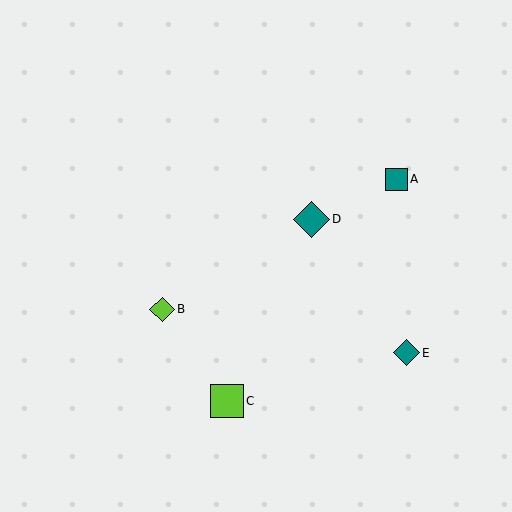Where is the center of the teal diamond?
The center of the teal diamond is at (311, 219).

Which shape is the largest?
The teal diamond (labeled D) is the largest.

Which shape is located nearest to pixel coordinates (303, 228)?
The teal diamond (labeled D) at (311, 219) is nearest to that location.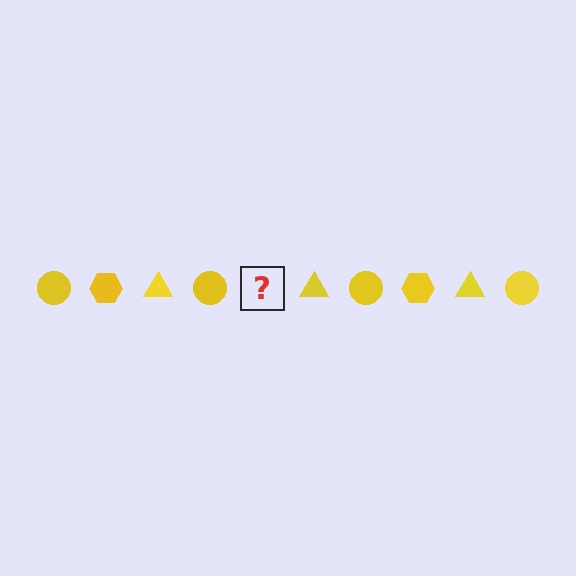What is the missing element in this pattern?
The missing element is a yellow hexagon.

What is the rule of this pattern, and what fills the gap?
The rule is that the pattern cycles through circle, hexagon, triangle shapes in yellow. The gap should be filled with a yellow hexagon.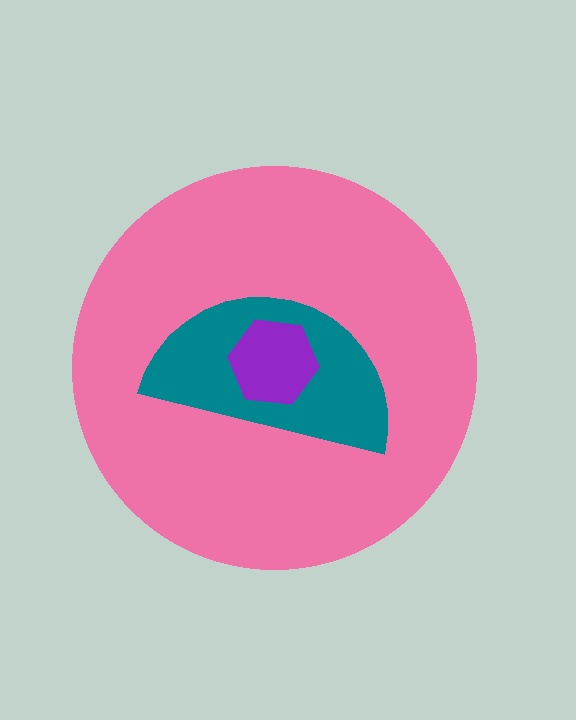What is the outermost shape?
The pink circle.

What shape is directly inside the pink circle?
The teal semicircle.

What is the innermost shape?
The purple hexagon.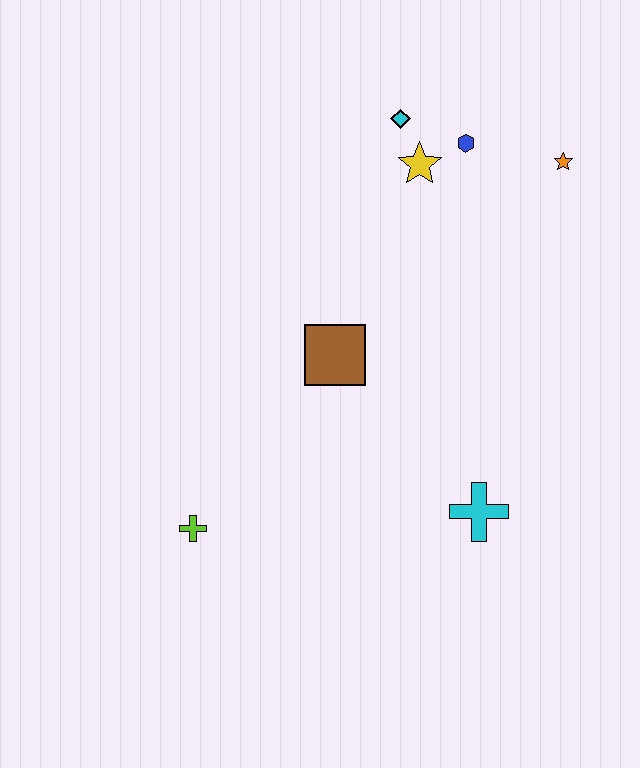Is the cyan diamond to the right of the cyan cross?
No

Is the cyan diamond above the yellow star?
Yes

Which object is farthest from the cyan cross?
The cyan diamond is farthest from the cyan cross.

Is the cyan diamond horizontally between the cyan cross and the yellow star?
No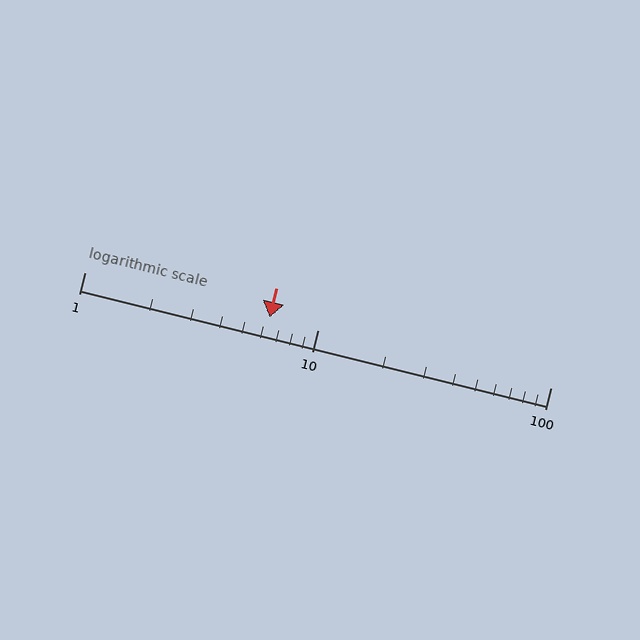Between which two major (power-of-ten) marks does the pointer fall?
The pointer is between 1 and 10.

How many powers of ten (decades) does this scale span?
The scale spans 2 decades, from 1 to 100.